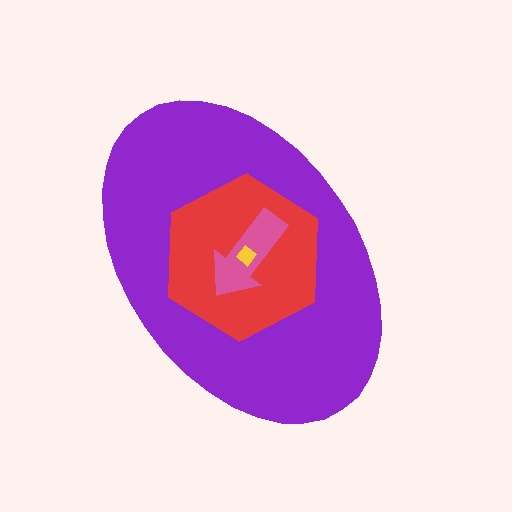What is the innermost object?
The yellow diamond.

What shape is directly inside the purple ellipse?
The red hexagon.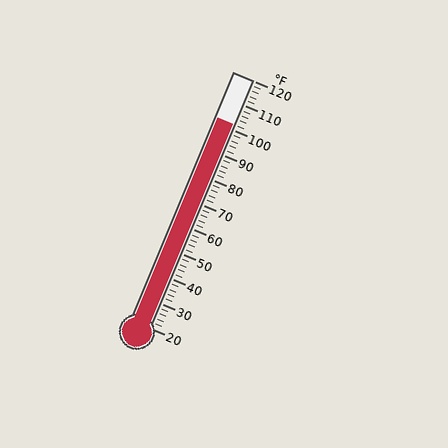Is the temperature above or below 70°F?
The temperature is above 70°F.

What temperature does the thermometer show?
The thermometer shows approximately 102°F.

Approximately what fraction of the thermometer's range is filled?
The thermometer is filled to approximately 80% of its range.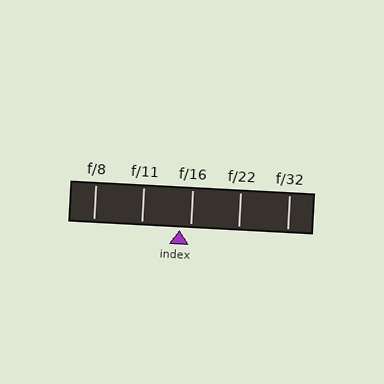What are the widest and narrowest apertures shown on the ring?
The widest aperture shown is f/8 and the narrowest is f/32.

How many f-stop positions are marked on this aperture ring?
There are 5 f-stop positions marked.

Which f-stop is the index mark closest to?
The index mark is closest to f/16.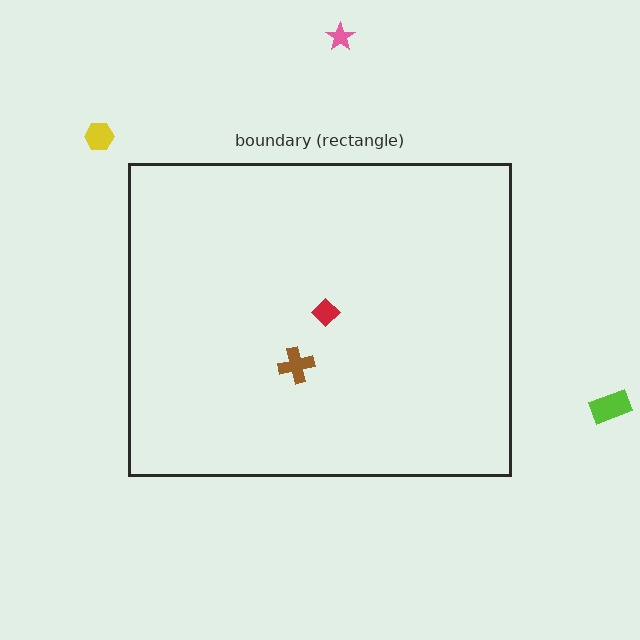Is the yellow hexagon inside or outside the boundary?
Outside.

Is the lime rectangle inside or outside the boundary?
Outside.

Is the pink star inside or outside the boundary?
Outside.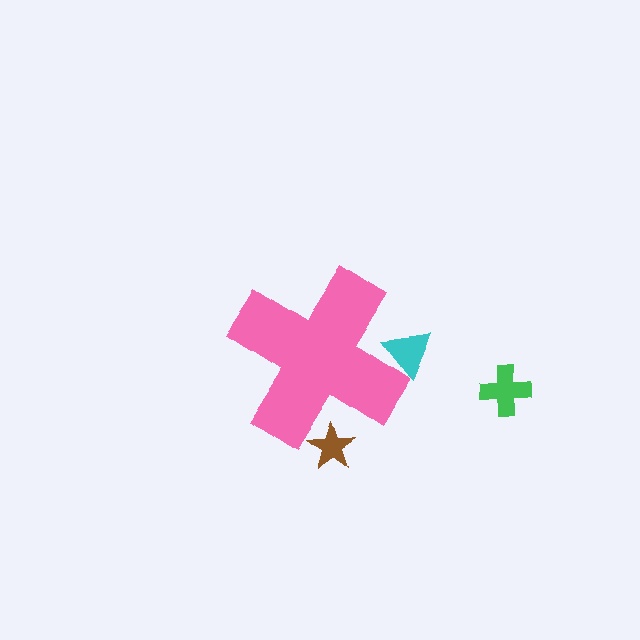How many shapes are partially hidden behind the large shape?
2 shapes are partially hidden.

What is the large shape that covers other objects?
A pink cross.